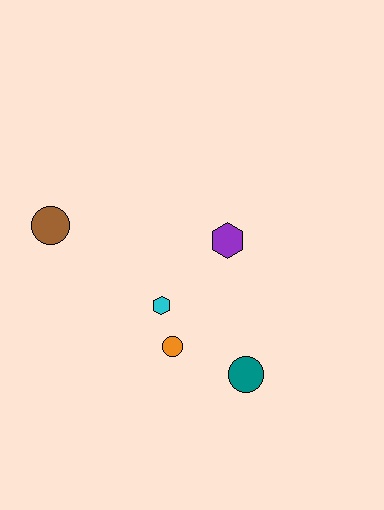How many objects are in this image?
There are 5 objects.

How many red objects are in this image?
There are no red objects.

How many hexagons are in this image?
There are 2 hexagons.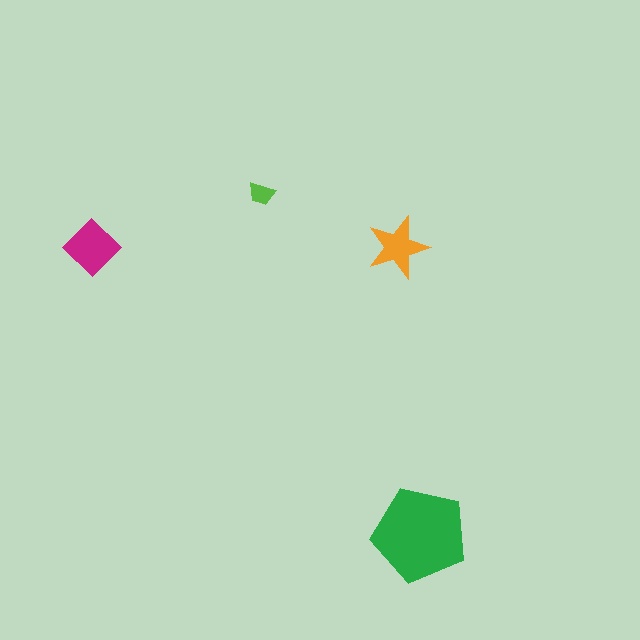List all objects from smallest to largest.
The lime trapezoid, the orange star, the magenta diamond, the green pentagon.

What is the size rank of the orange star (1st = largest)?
3rd.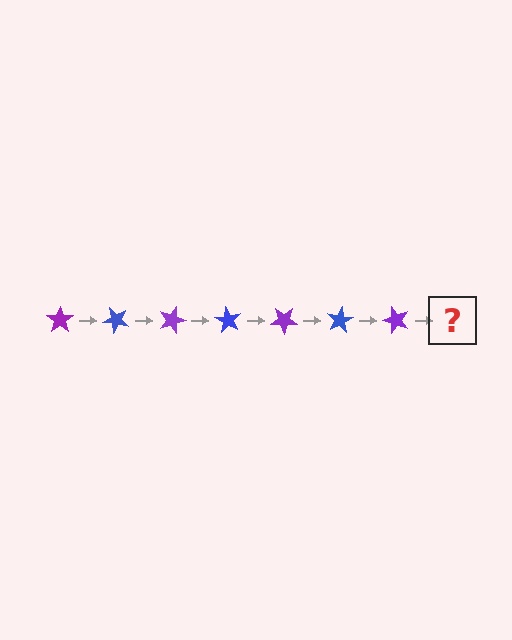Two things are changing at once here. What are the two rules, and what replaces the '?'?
The two rules are that it rotates 45 degrees each step and the color cycles through purple and blue. The '?' should be a blue star, rotated 315 degrees from the start.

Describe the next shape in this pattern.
It should be a blue star, rotated 315 degrees from the start.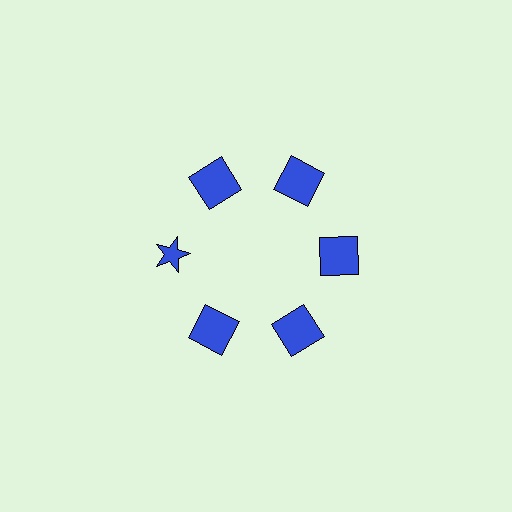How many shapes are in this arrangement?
There are 6 shapes arranged in a ring pattern.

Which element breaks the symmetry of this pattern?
The blue star at roughly the 9 o'clock position breaks the symmetry. All other shapes are blue squares.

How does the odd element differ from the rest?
It has a different shape: star instead of square.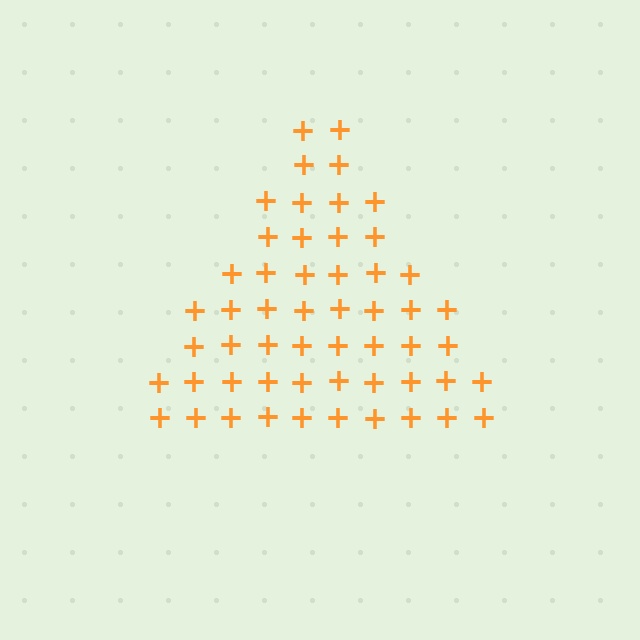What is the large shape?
The large shape is a triangle.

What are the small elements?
The small elements are plus signs.